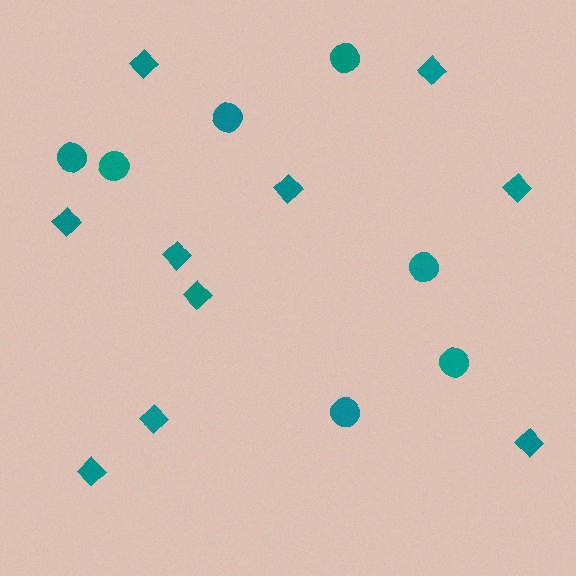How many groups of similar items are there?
There are 2 groups: one group of diamonds (10) and one group of circles (7).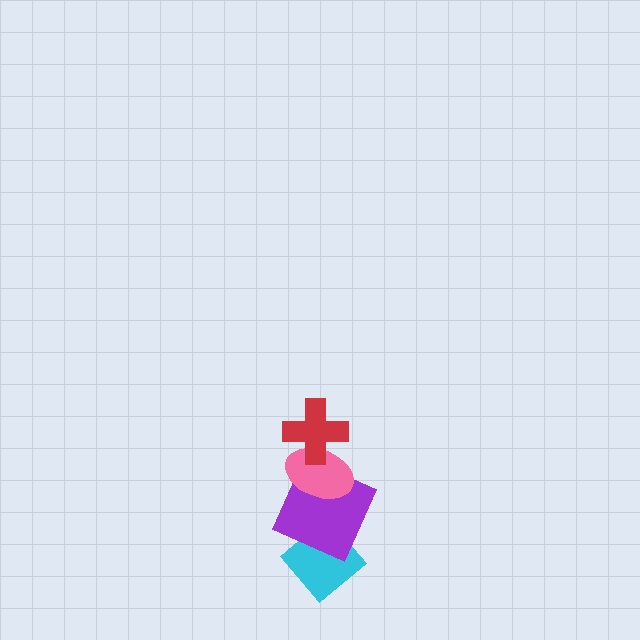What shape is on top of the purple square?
The pink ellipse is on top of the purple square.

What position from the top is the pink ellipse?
The pink ellipse is 2nd from the top.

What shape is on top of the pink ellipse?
The red cross is on top of the pink ellipse.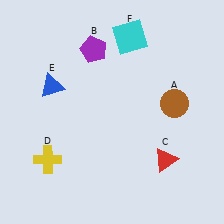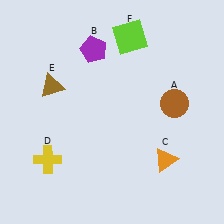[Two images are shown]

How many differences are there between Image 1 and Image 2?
There are 3 differences between the two images.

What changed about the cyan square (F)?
In Image 1, F is cyan. In Image 2, it changed to lime.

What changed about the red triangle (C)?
In Image 1, C is red. In Image 2, it changed to orange.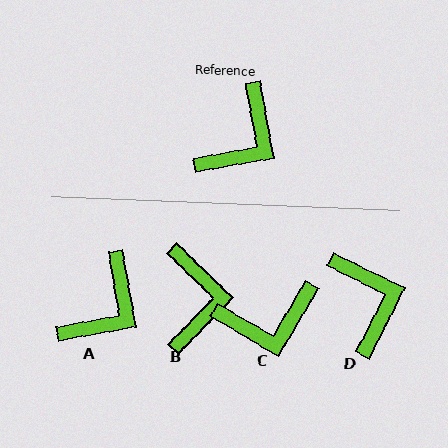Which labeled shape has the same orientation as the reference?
A.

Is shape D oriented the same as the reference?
No, it is off by about 54 degrees.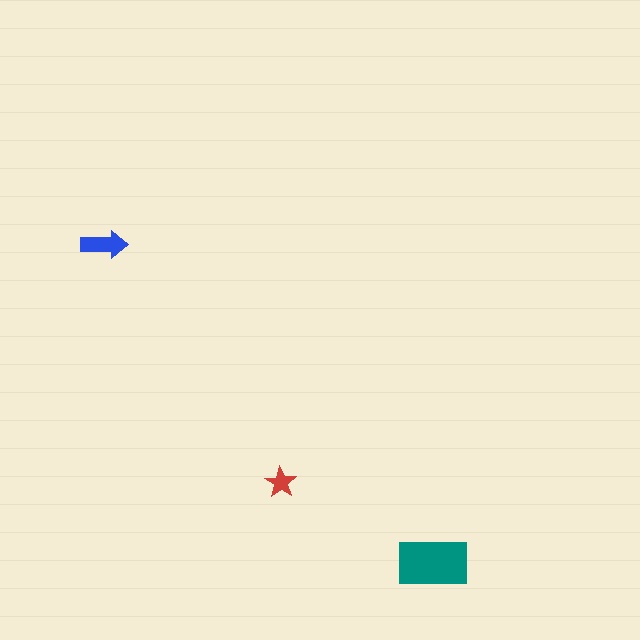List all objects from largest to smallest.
The teal rectangle, the blue arrow, the red star.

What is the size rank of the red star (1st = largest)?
3rd.